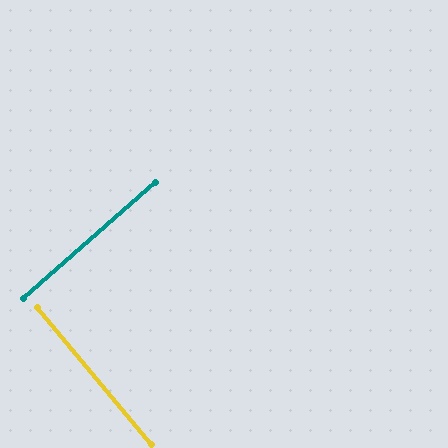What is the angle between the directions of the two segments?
Approximately 88 degrees.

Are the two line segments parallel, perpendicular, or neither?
Perpendicular — they meet at approximately 88°.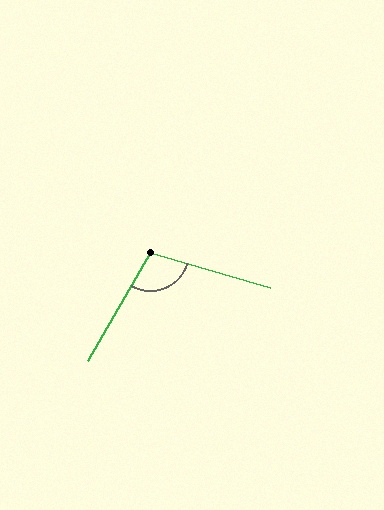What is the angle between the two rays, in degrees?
Approximately 104 degrees.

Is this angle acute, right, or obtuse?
It is obtuse.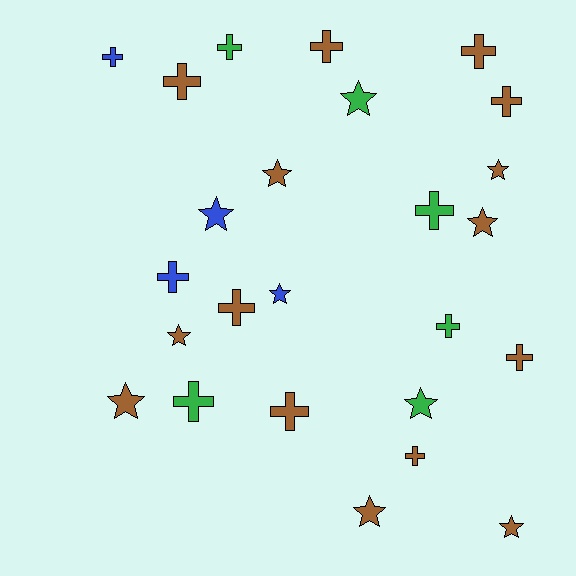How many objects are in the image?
There are 25 objects.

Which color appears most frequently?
Brown, with 15 objects.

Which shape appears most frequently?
Cross, with 14 objects.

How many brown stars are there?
There are 7 brown stars.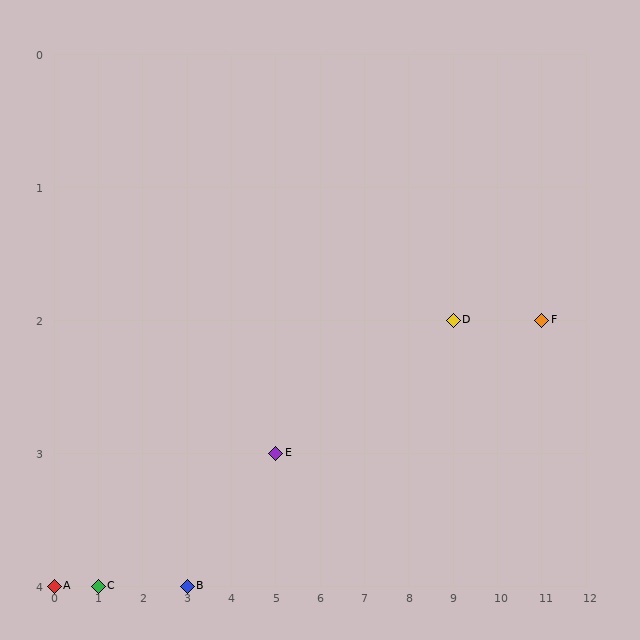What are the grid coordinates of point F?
Point F is at grid coordinates (11, 2).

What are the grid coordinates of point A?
Point A is at grid coordinates (0, 4).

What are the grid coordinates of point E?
Point E is at grid coordinates (5, 3).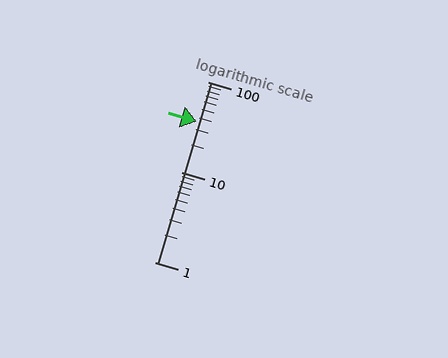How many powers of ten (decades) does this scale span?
The scale spans 2 decades, from 1 to 100.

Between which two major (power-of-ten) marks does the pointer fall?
The pointer is between 10 and 100.